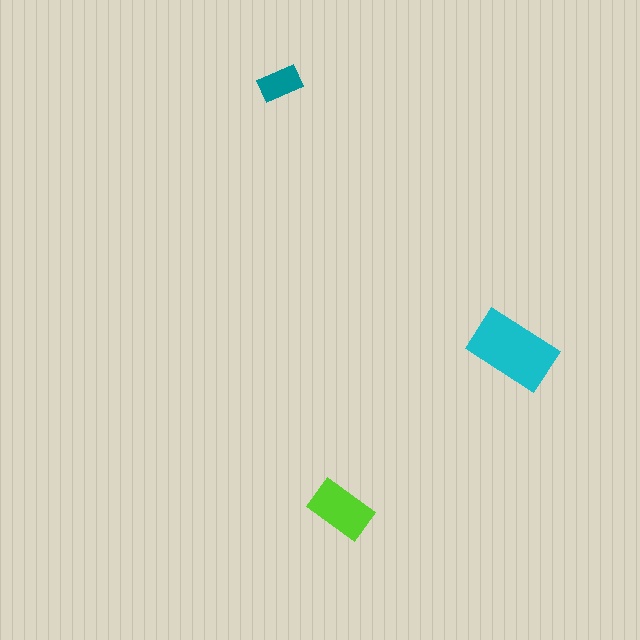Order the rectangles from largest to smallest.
the cyan one, the lime one, the teal one.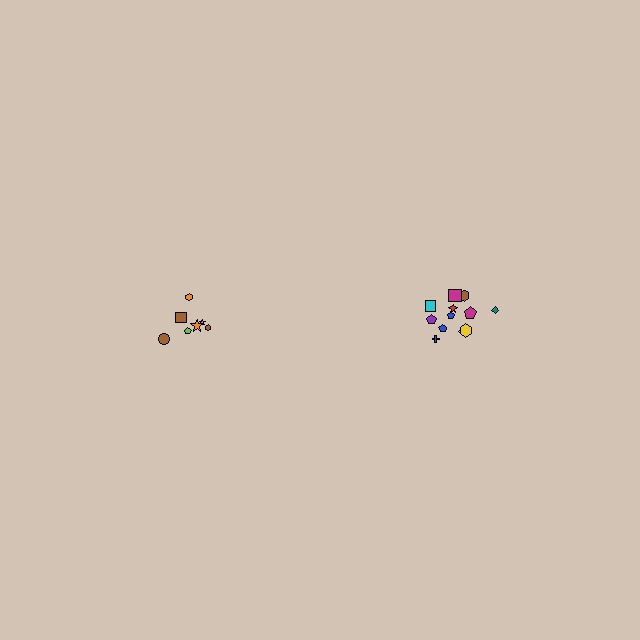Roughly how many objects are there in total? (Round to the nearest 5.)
Roughly 20 objects in total.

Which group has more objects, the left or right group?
The right group.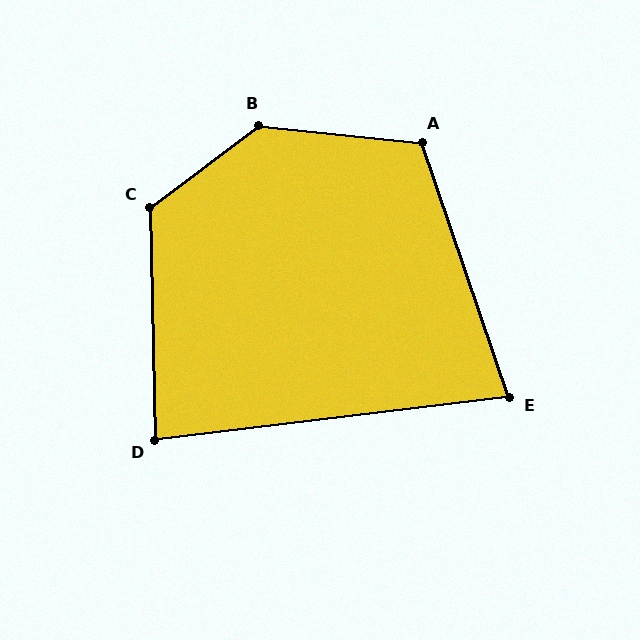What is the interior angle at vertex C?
Approximately 126 degrees (obtuse).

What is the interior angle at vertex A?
Approximately 115 degrees (obtuse).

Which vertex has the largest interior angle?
B, at approximately 137 degrees.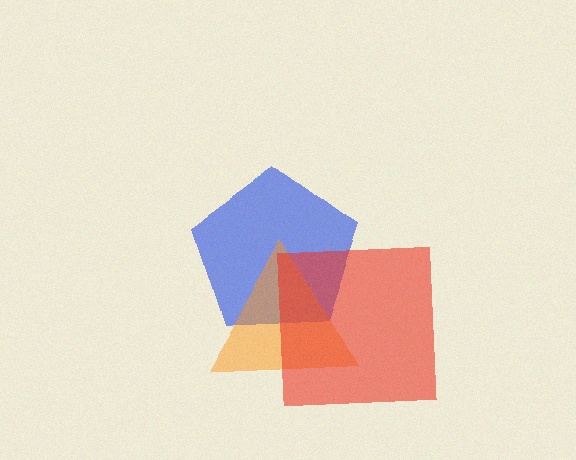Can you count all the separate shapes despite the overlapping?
Yes, there are 3 separate shapes.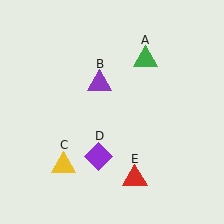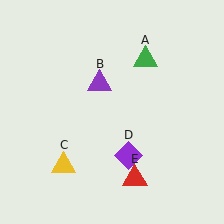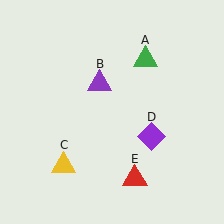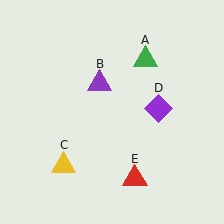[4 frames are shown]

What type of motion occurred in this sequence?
The purple diamond (object D) rotated counterclockwise around the center of the scene.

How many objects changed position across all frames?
1 object changed position: purple diamond (object D).